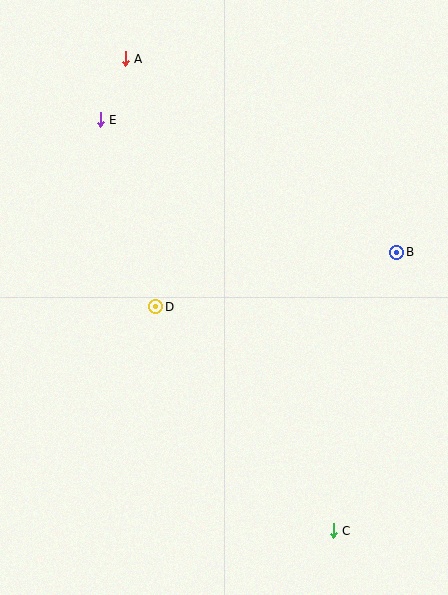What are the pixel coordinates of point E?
Point E is at (100, 120).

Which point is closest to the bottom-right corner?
Point C is closest to the bottom-right corner.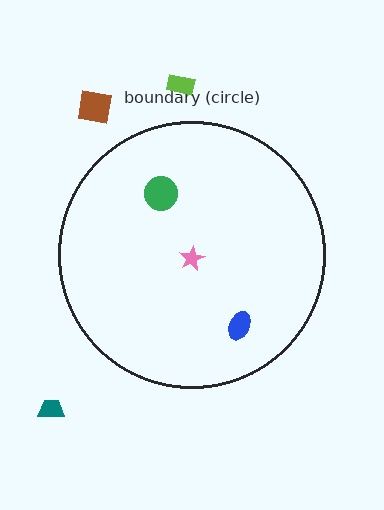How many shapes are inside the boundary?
3 inside, 3 outside.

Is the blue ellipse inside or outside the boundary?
Inside.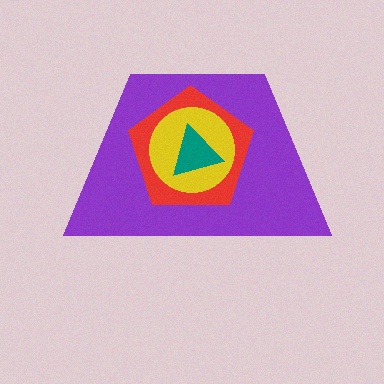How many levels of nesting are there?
4.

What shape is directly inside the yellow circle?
The teal triangle.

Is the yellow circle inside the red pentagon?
Yes.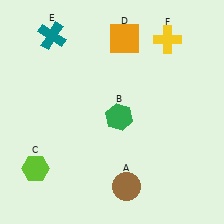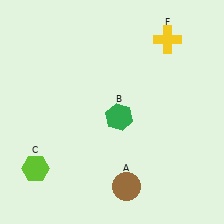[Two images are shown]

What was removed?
The orange square (D), the teal cross (E) were removed in Image 2.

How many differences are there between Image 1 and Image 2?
There are 2 differences between the two images.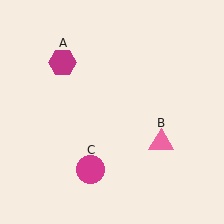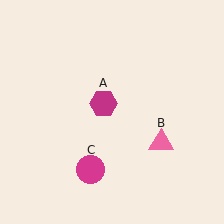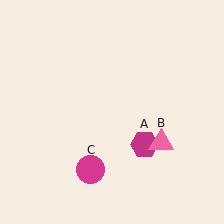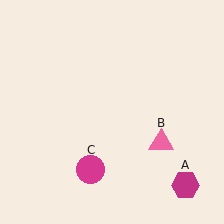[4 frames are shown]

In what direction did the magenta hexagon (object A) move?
The magenta hexagon (object A) moved down and to the right.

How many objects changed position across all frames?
1 object changed position: magenta hexagon (object A).